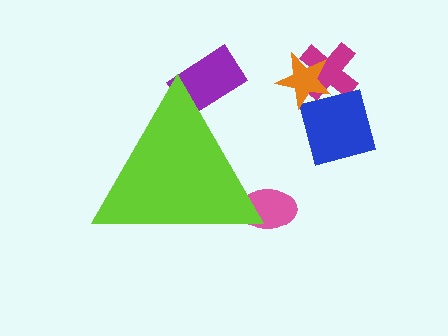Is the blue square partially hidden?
No, the blue square is fully visible.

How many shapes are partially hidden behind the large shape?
2 shapes are partially hidden.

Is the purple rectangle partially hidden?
Yes, the purple rectangle is partially hidden behind the lime triangle.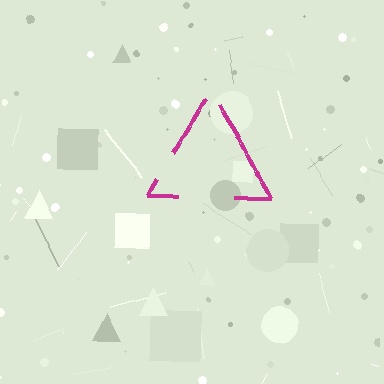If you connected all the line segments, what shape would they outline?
They would outline a triangle.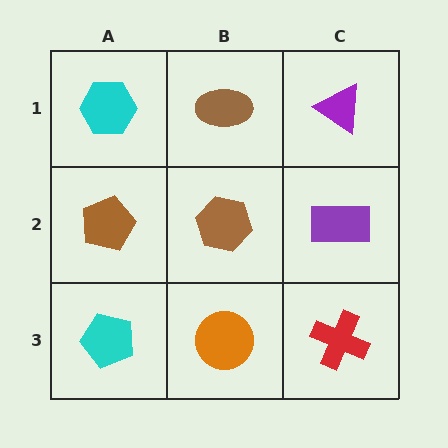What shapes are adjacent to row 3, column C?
A purple rectangle (row 2, column C), an orange circle (row 3, column B).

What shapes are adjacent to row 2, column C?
A purple triangle (row 1, column C), a red cross (row 3, column C), a brown hexagon (row 2, column B).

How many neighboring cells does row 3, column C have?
2.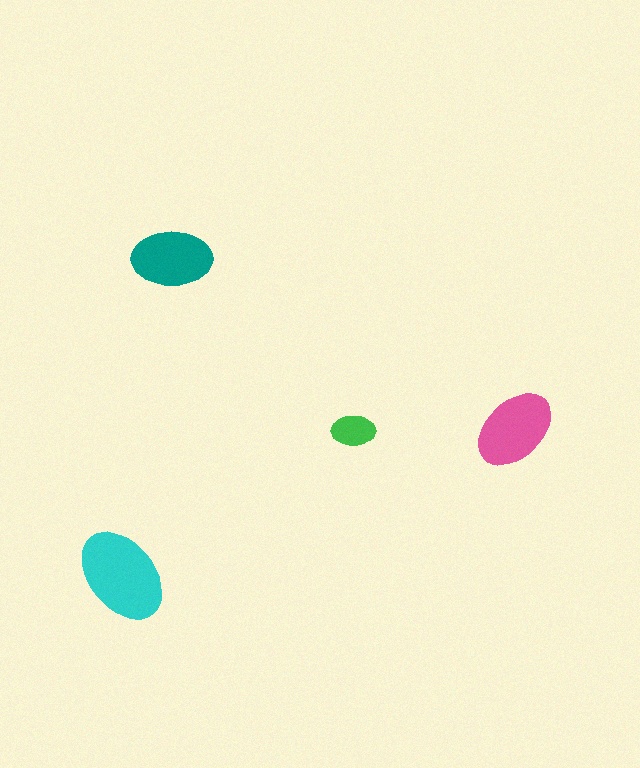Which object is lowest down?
The cyan ellipse is bottommost.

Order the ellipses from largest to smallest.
the cyan one, the pink one, the teal one, the green one.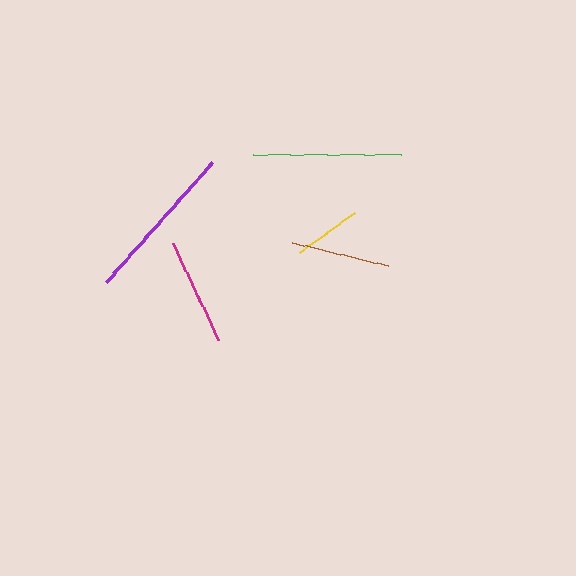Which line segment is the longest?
The purple line is the longest at approximately 161 pixels.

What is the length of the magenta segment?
The magenta segment is approximately 107 pixels long.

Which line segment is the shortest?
The yellow line is the shortest at approximately 68 pixels.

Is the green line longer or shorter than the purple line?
The purple line is longer than the green line.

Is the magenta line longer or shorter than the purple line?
The purple line is longer than the magenta line.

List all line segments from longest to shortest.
From longest to shortest: purple, green, magenta, brown, yellow.